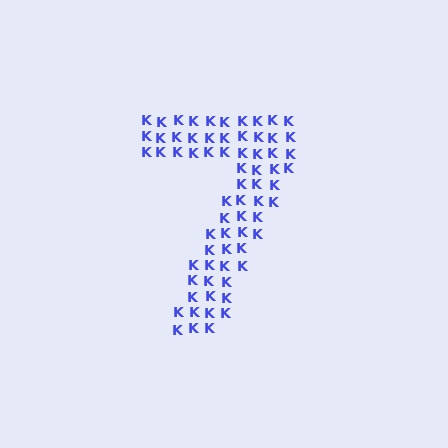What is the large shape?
The large shape is the digit 7.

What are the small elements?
The small elements are letter K's.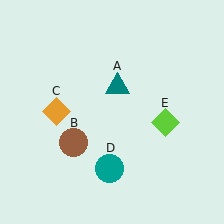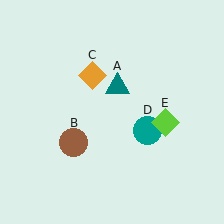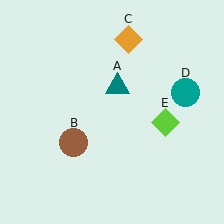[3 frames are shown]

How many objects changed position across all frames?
2 objects changed position: orange diamond (object C), teal circle (object D).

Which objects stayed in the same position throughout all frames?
Teal triangle (object A) and brown circle (object B) and lime diamond (object E) remained stationary.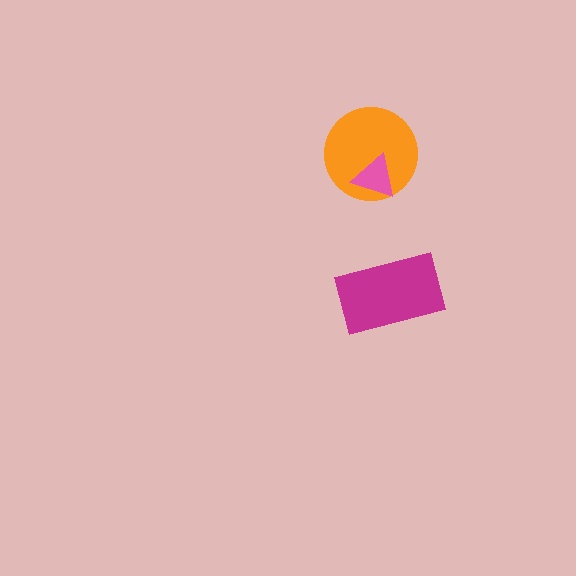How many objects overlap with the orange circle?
1 object overlaps with the orange circle.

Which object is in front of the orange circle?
The pink triangle is in front of the orange circle.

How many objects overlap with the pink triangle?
1 object overlaps with the pink triangle.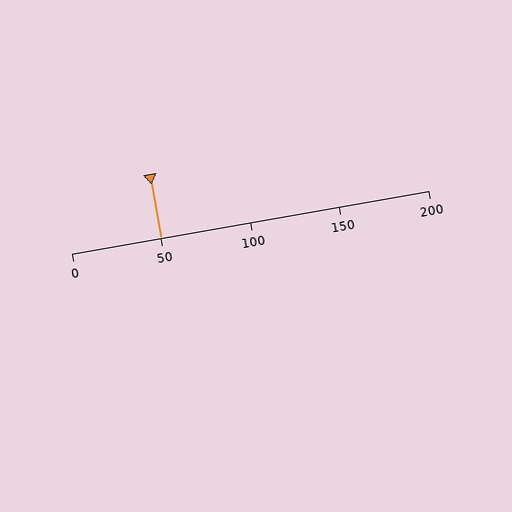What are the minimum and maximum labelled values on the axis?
The axis runs from 0 to 200.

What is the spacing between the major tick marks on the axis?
The major ticks are spaced 50 apart.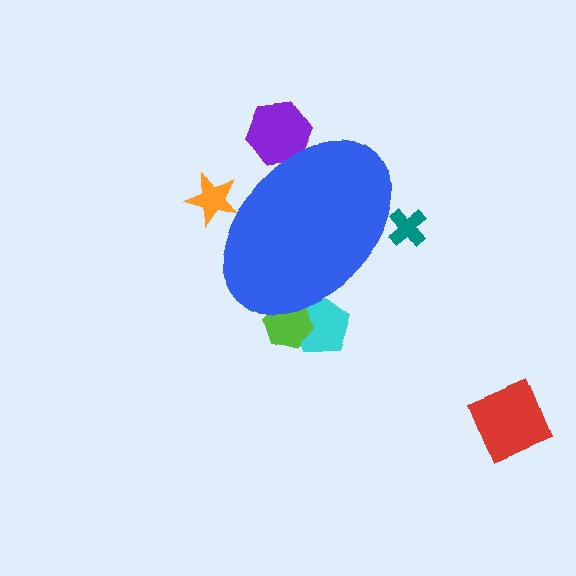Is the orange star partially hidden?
Yes, the orange star is partially hidden behind the blue ellipse.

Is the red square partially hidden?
No, the red square is fully visible.